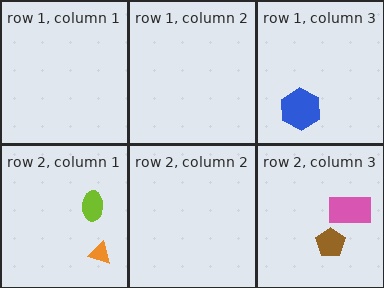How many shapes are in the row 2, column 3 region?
2.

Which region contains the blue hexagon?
The row 1, column 3 region.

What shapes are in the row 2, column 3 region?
The pink rectangle, the brown pentagon.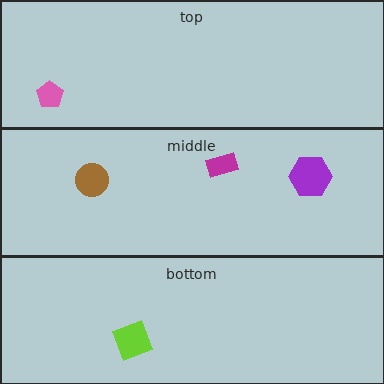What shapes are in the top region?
The pink pentagon.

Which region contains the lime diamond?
The bottom region.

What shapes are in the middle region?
The purple hexagon, the brown circle, the magenta rectangle.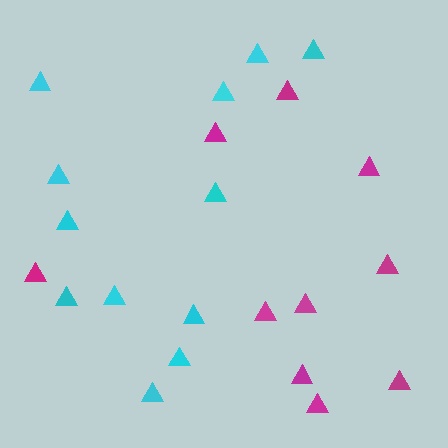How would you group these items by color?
There are 2 groups: one group of cyan triangles (12) and one group of magenta triangles (10).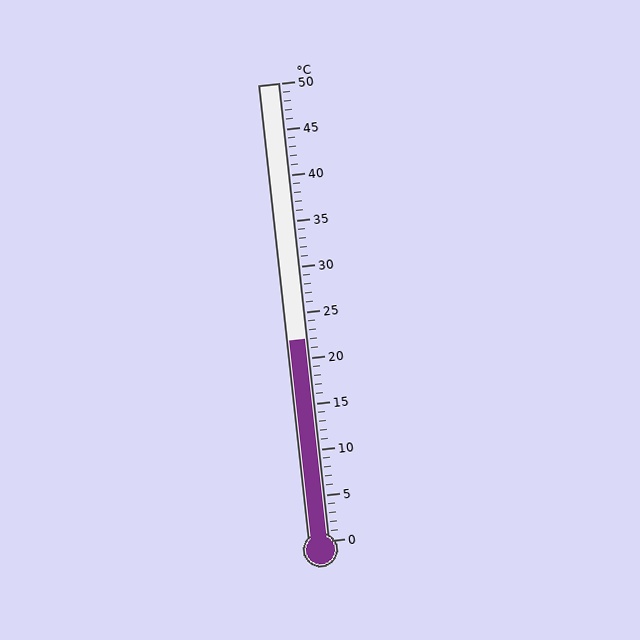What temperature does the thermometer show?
The thermometer shows approximately 22°C.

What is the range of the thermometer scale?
The thermometer scale ranges from 0°C to 50°C.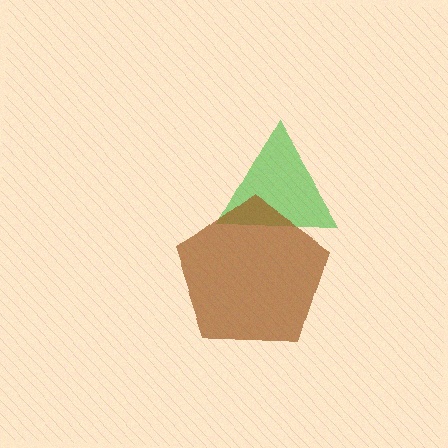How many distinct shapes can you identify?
There are 2 distinct shapes: a green triangle, a brown pentagon.